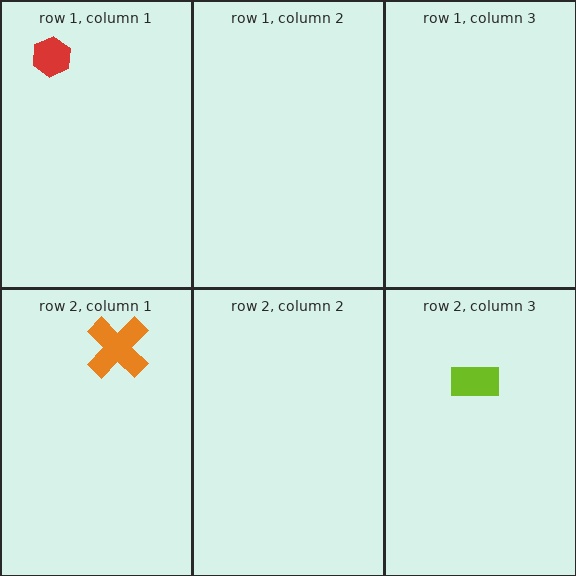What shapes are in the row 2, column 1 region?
The orange cross.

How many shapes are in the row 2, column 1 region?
1.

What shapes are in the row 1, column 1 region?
The red hexagon.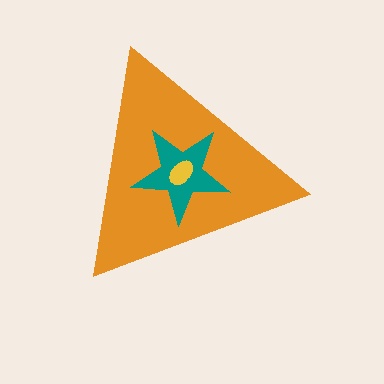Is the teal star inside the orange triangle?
Yes.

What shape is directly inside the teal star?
The yellow ellipse.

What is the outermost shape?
The orange triangle.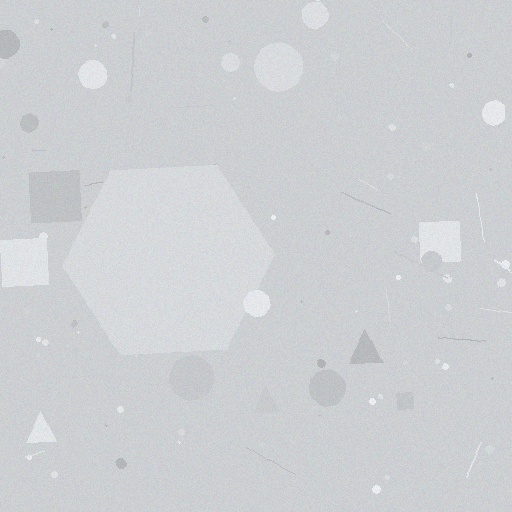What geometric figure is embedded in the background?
A hexagon is embedded in the background.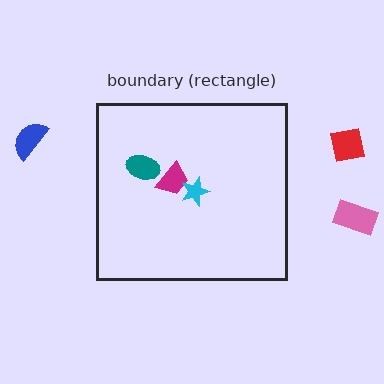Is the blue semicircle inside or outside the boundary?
Outside.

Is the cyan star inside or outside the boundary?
Inside.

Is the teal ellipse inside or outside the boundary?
Inside.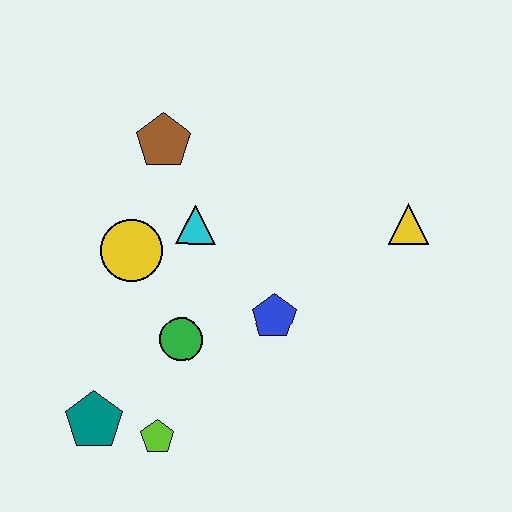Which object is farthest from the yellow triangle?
The teal pentagon is farthest from the yellow triangle.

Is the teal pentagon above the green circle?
No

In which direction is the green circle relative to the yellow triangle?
The green circle is to the left of the yellow triangle.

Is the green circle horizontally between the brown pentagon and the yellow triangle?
Yes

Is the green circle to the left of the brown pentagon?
No